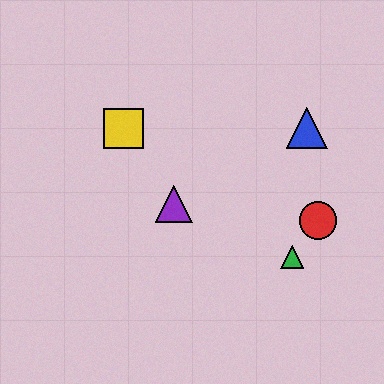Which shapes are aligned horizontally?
The blue triangle, the yellow square are aligned horizontally.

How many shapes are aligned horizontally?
2 shapes (the blue triangle, the yellow square) are aligned horizontally.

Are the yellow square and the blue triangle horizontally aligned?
Yes, both are at y≈128.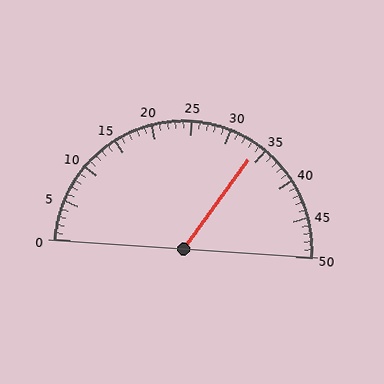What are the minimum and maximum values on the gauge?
The gauge ranges from 0 to 50.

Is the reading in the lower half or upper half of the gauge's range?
The reading is in the upper half of the range (0 to 50).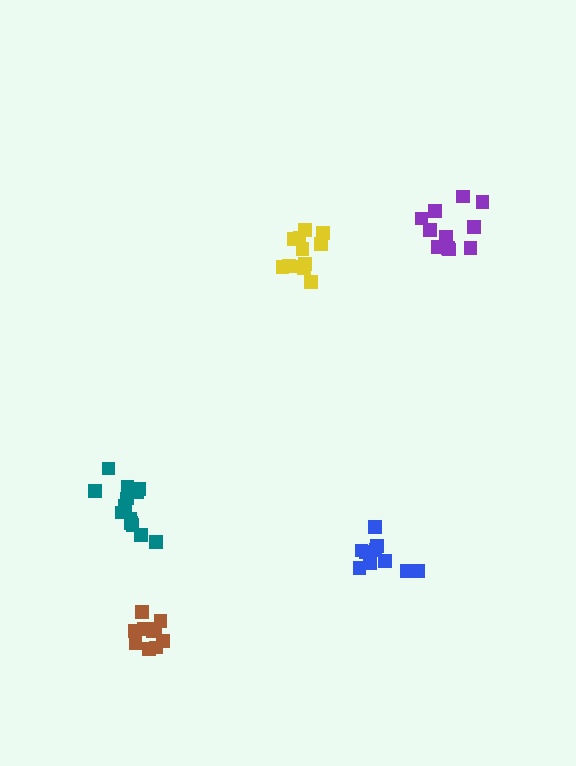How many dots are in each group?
Group 1: 12 dots, Group 2: 10 dots, Group 3: 10 dots, Group 4: 11 dots, Group 5: 13 dots (56 total).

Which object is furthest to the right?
The purple cluster is rightmost.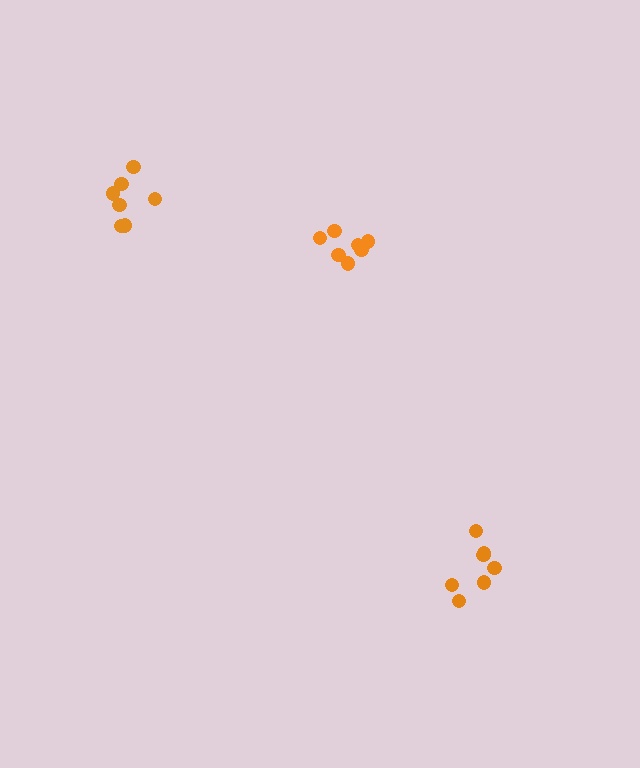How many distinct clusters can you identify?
There are 3 distinct clusters.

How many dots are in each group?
Group 1: 7 dots, Group 2: 7 dots, Group 3: 7 dots (21 total).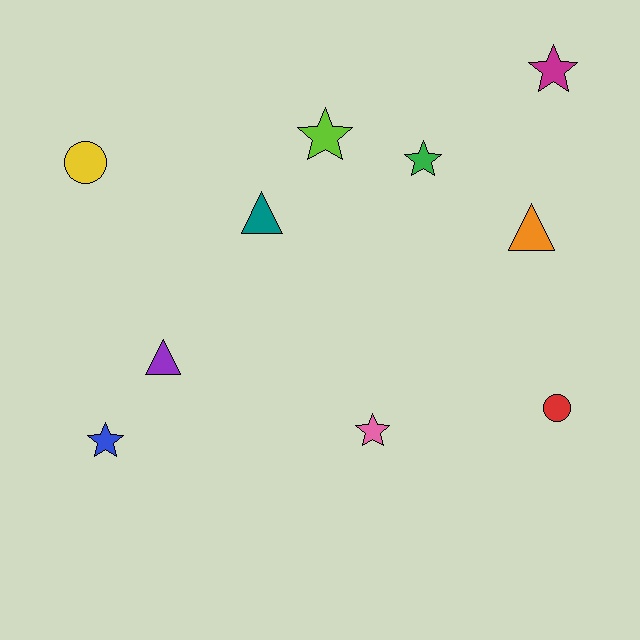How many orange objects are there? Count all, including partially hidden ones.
There is 1 orange object.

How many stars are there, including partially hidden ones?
There are 5 stars.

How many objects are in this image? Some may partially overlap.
There are 10 objects.